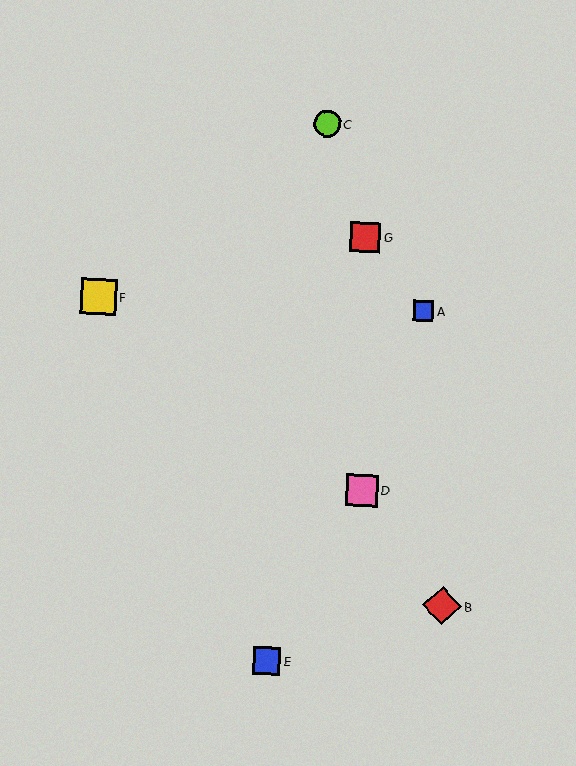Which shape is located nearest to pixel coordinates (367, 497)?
The pink square (labeled D) at (362, 490) is nearest to that location.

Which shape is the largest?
The red diamond (labeled B) is the largest.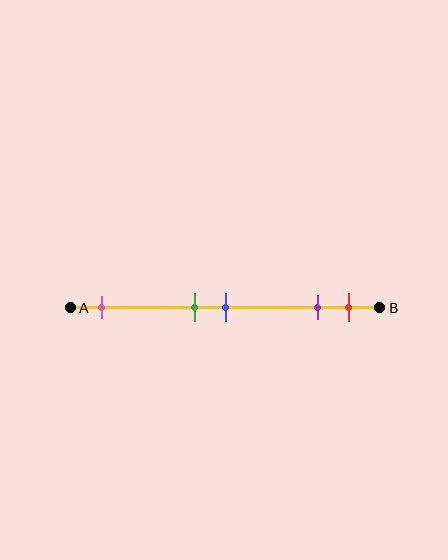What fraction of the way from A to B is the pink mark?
The pink mark is approximately 10% (0.1) of the way from A to B.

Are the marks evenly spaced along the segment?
No, the marks are not evenly spaced.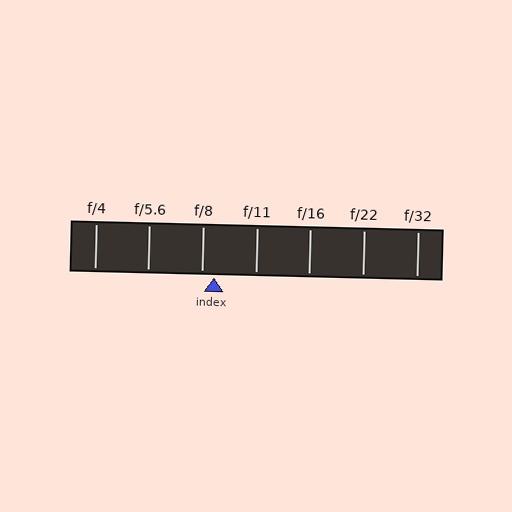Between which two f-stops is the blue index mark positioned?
The index mark is between f/8 and f/11.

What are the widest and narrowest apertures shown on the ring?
The widest aperture shown is f/4 and the narrowest is f/32.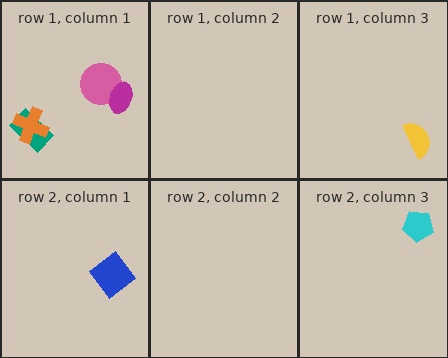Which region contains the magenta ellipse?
The row 1, column 1 region.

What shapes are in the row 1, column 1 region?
The teal rectangle, the pink circle, the magenta ellipse, the orange cross.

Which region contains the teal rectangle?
The row 1, column 1 region.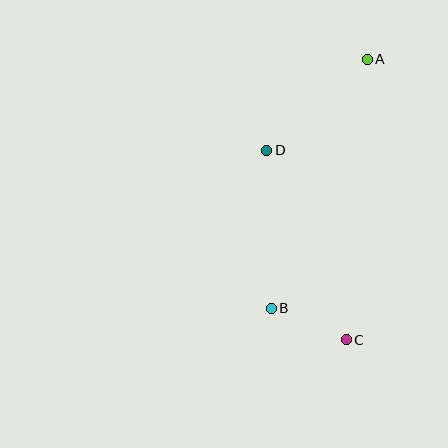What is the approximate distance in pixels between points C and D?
The distance between C and D is approximately 206 pixels.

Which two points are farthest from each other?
Points A and C are farthest from each other.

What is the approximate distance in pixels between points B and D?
The distance between B and D is approximately 159 pixels.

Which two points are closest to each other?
Points B and C are closest to each other.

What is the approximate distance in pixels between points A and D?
The distance between A and D is approximately 135 pixels.